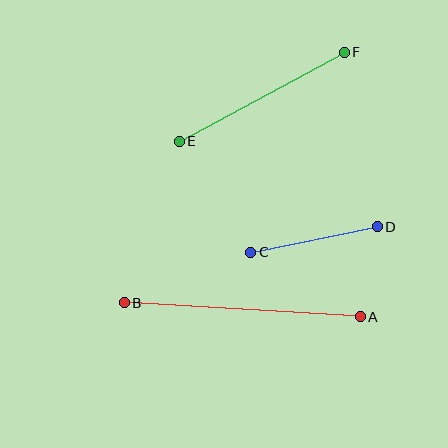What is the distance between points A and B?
The distance is approximately 236 pixels.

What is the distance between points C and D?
The distance is approximately 129 pixels.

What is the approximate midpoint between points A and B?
The midpoint is at approximately (242, 310) pixels.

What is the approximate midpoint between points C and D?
The midpoint is at approximately (314, 239) pixels.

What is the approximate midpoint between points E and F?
The midpoint is at approximately (262, 97) pixels.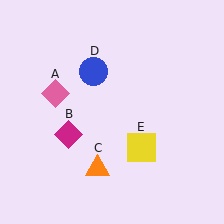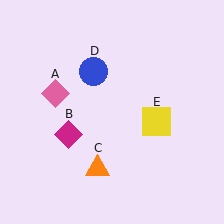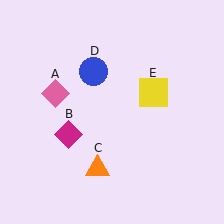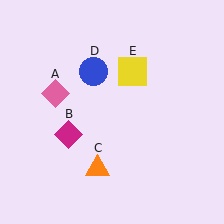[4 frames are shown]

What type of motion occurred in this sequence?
The yellow square (object E) rotated counterclockwise around the center of the scene.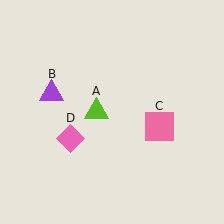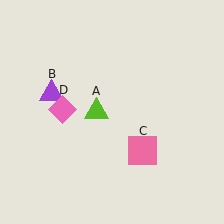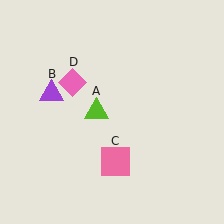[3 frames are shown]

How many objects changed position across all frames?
2 objects changed position: pink square (object C), pink diamond (object D).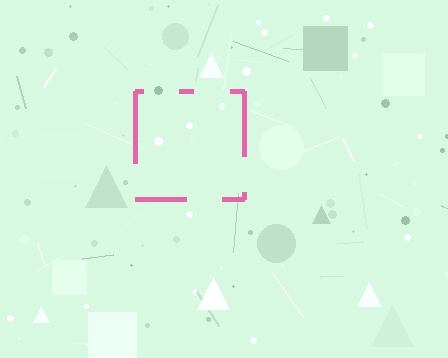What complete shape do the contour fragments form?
The contour fragments form a square.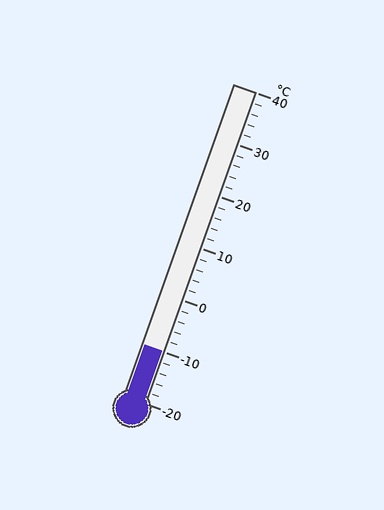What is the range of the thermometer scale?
The thermometer scale ranges from -20°C to 40°C.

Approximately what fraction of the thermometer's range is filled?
The thermometer is filled to approximately 15% of its range.